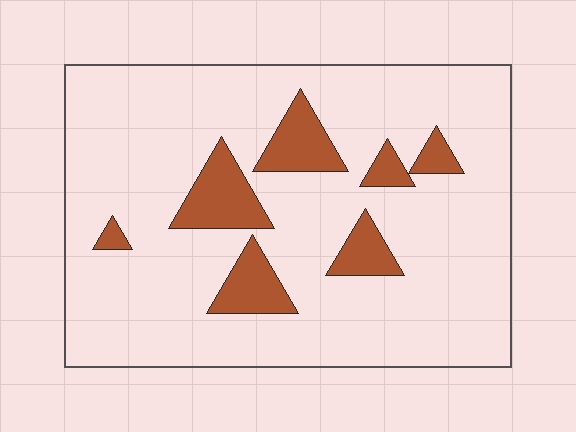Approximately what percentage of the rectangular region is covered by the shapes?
Approximately 15%.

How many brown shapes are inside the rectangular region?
7.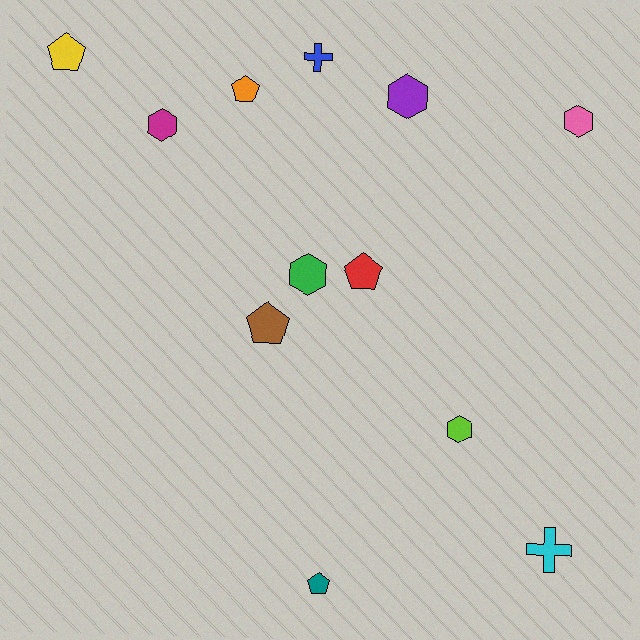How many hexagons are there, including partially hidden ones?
There are 5 hexagons.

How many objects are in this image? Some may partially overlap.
There are 12 objects.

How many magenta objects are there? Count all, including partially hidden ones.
There is 1 magenta object.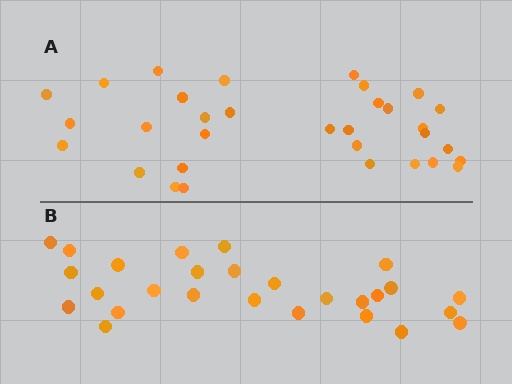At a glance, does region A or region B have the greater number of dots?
Region A (the top region) has more dots.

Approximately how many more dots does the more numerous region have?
Region A has about 5 more dots than region B.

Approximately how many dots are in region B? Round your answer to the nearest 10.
About 30 dots. (The exact count is 27, which rounds to 30.)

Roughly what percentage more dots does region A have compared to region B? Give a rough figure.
About 20% more.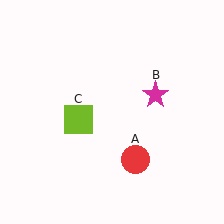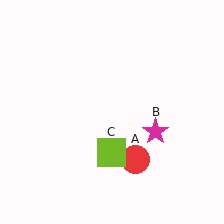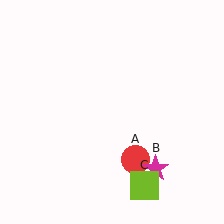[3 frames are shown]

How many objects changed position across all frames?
2 objects changed position: magenta star (object B), lime square (object C).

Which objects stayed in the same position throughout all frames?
Red circle (object A) remained stationary.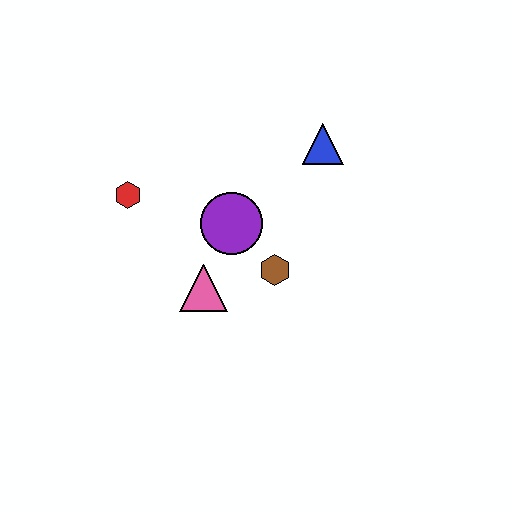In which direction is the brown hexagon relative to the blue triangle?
The brown hexagon is below the blue triangle.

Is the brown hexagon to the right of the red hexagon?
Yes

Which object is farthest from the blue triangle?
The red hexagon is farthest from the blue triangle.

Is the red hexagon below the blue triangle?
Yes